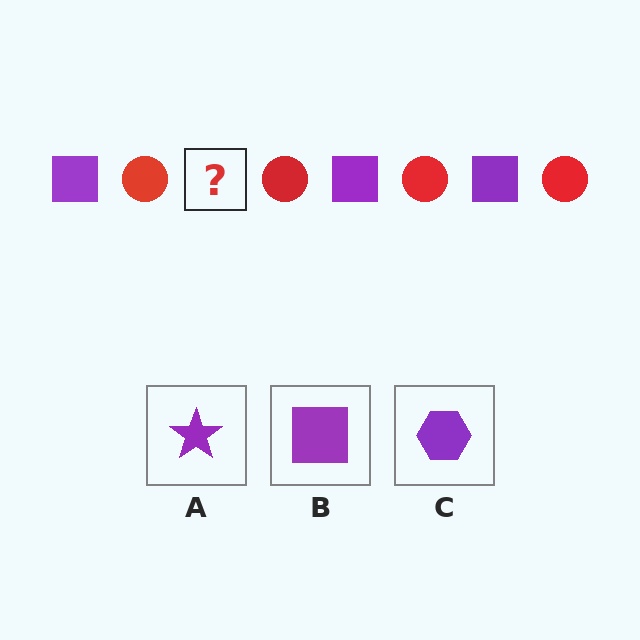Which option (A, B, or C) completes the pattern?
B.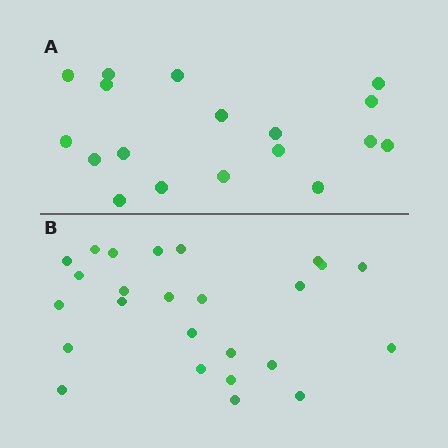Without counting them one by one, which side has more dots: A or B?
Region B (the bottom region) has more dots.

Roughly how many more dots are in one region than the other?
Region B has roughly 8 or so more dots than region A.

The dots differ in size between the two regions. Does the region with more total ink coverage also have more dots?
No. Region A has more total ink coverage because its dots are larger, but region B actually contains more individual dots. Total area can be misleading — the number of items is what matters here.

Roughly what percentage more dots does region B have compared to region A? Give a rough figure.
About 40% more.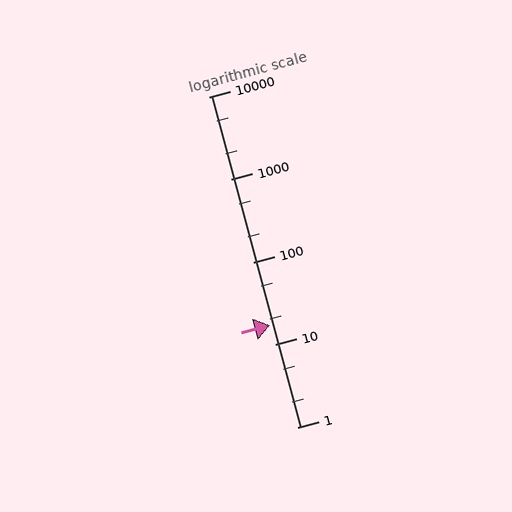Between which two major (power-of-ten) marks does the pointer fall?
The pointer is between 10 and 100.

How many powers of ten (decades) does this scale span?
The scale spans 4 decades, from 1 to 10000.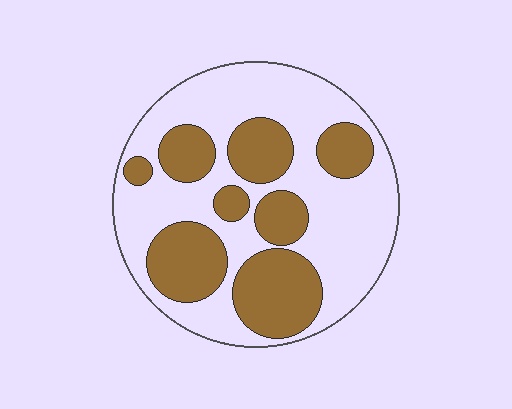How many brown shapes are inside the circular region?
8.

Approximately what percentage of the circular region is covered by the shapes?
Approximately 40%.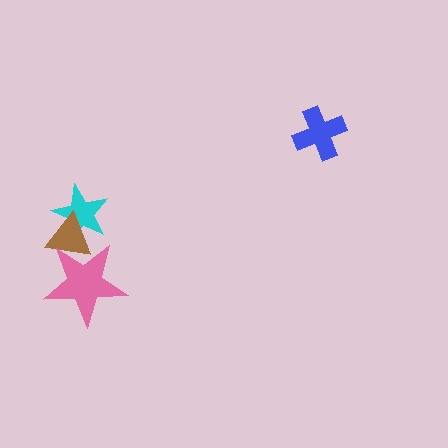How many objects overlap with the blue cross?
0 objects overlap with the blue cross.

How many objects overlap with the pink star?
1 object overlaps with the pink star.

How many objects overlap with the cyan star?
1 object overlaps with the cyan star.